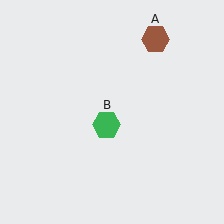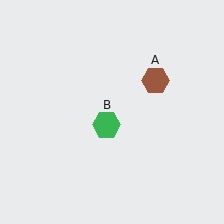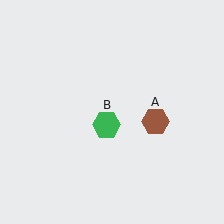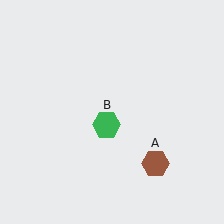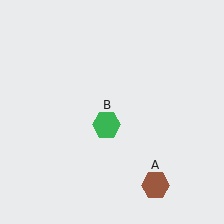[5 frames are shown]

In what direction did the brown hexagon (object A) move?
The brown hexagon (object A) moved down.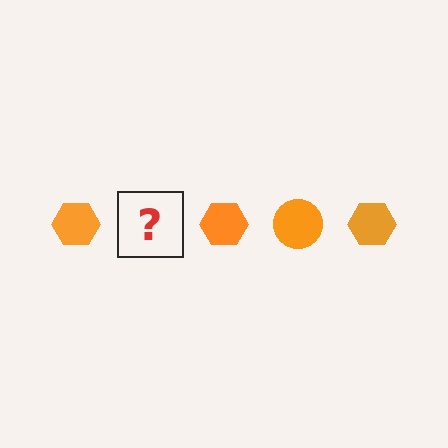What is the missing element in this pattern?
The missing element is an orange circle.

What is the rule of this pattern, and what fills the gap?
The rule is that the pattern cycles through hexagon, circle shapes in orange. The gap should be filled with an orange circle.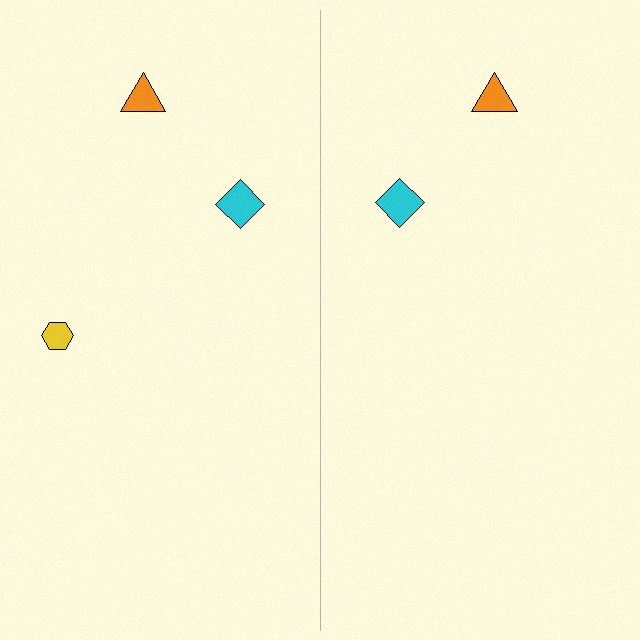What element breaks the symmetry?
A yellow hexagon is missing from the right side.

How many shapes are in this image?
There are 5 shapes in this image.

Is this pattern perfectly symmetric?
No, the pattern is not perfectly symmetric. A yellow hexagon is missing from the right side.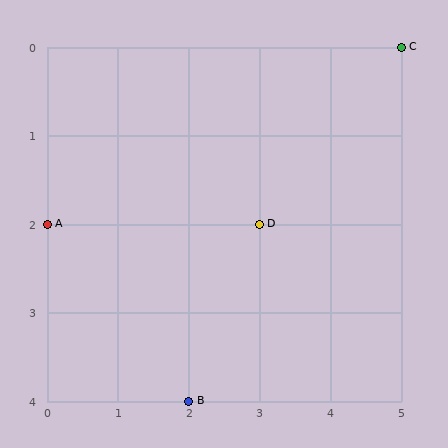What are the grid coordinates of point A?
Point A is at grid coordinates (0, 2).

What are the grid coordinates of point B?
Point B is at grid coordinates (2, 4).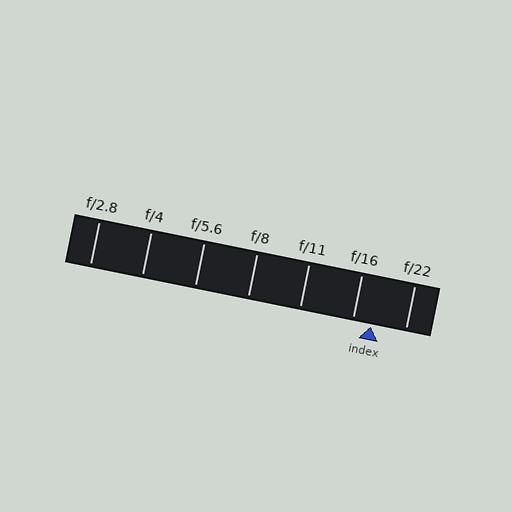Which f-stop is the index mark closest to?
The index mark is closest to f/16.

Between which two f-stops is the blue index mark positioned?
The index mark is between f/16 and f/22.